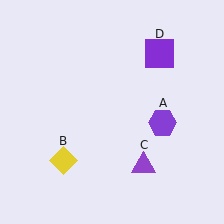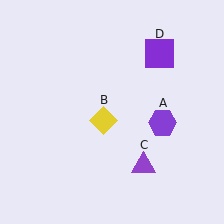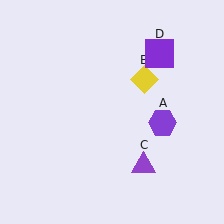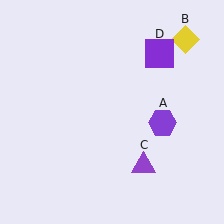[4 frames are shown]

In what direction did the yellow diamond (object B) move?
The yellow diamond (object B) moved up and to the right.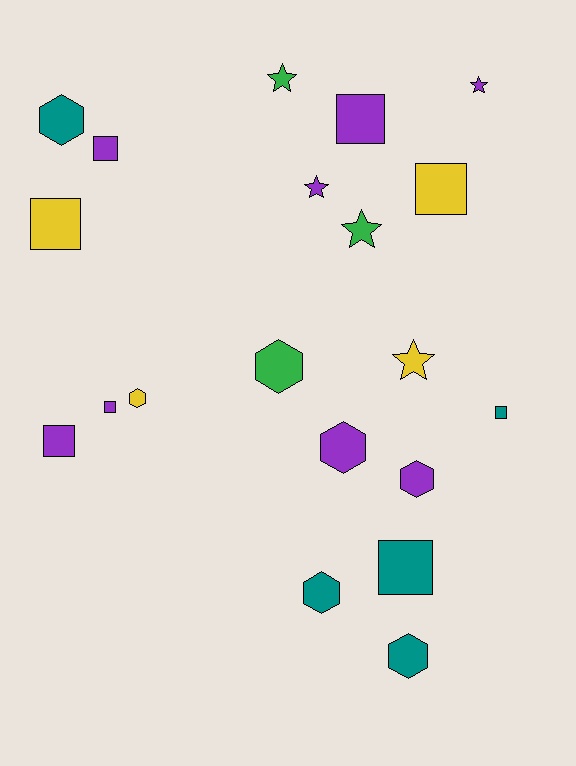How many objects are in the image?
There are 20 objects.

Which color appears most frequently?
Purple, with 8 objects.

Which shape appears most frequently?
Square, with 8 objects.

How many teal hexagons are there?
There are 3 teal hexagons.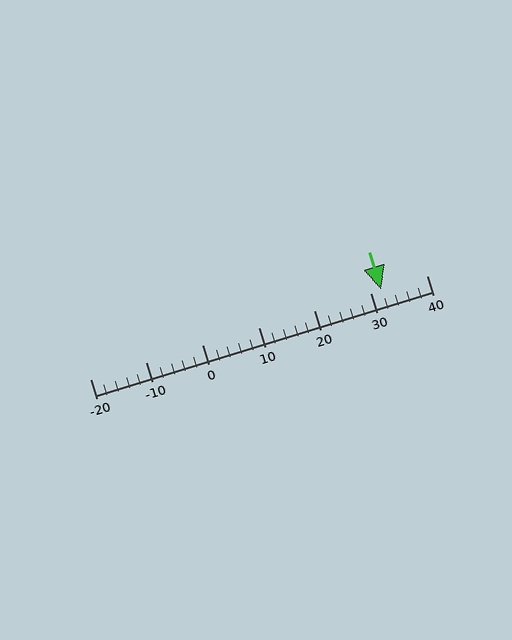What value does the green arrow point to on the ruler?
The green arrow points to approximately 32.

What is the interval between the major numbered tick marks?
The major tick marks are spaced 10 units apart.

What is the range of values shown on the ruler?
The ruler shows values from -20 to 40.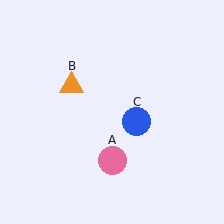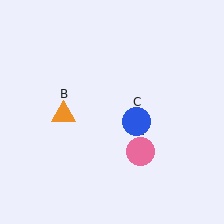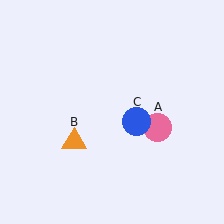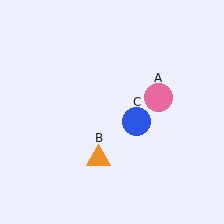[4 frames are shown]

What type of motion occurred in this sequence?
The pink circle (object A), orange triangle (object B) rotated counterclockwise around the center of the scene.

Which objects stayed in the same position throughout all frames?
Blue circle (object C) remained stationary.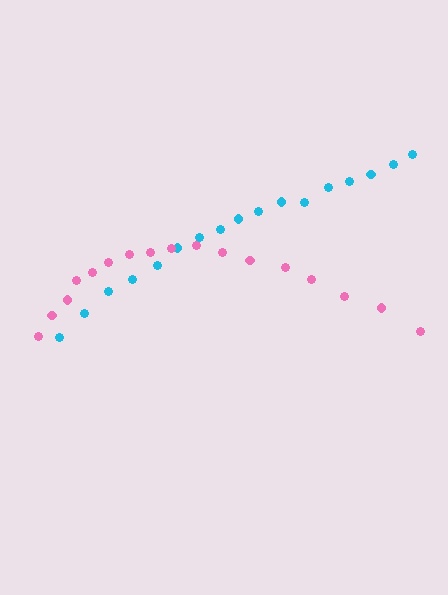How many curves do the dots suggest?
There are 2 distinct paths.